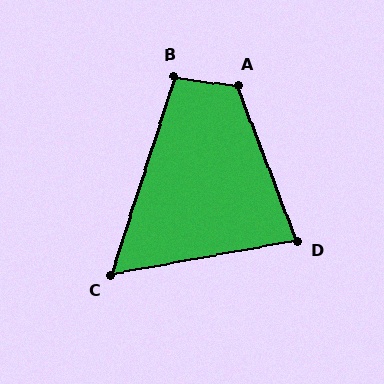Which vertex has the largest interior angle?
A, at approximately 118 degrees.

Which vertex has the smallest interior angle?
C, at approximately 62 degrees.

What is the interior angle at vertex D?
Approximately 79 degrees (acute).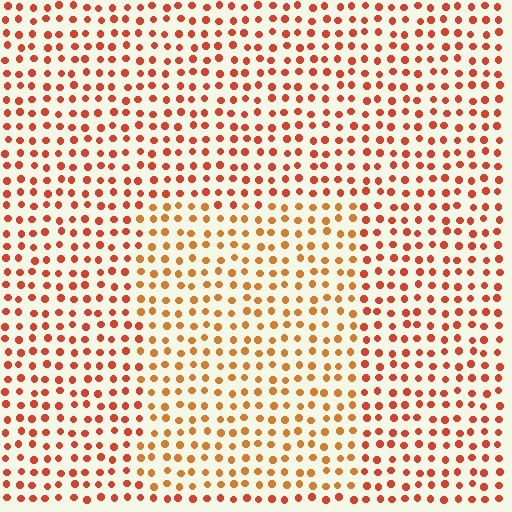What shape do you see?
I see a rectangle.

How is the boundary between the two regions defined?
The boundary is defined purely by a slight shift in hue (about 22 degrees). Spacing, size, and orientation are identical on both sides.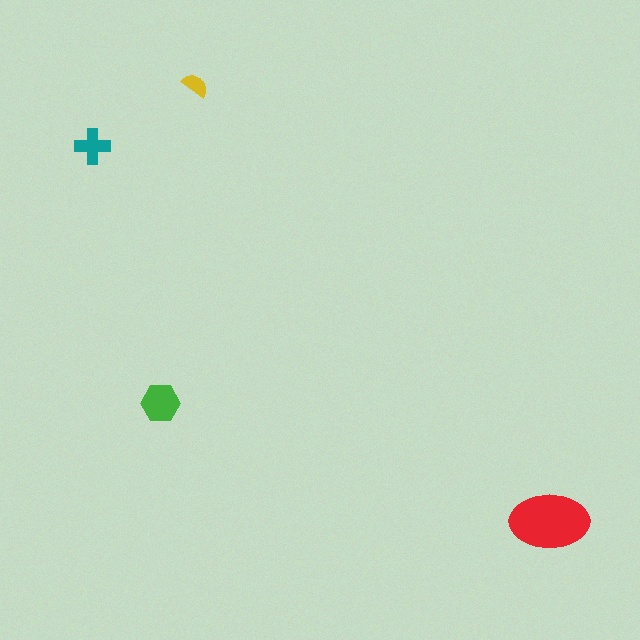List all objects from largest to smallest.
The red ellipse, the green hexagon, the teal cross, the yellow semicircle.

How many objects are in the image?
There are 4 objects in the image.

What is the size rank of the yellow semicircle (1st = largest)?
4th.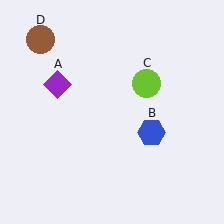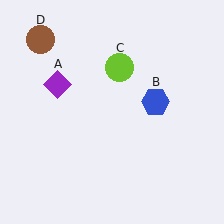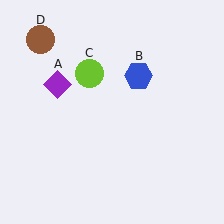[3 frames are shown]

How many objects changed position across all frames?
2 objects changed position: blue hexagon (object B), lime circle (object C).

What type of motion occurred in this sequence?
The blue hexagon (object B), lime circle (object C) rotated counterclockwise around the center of the scene.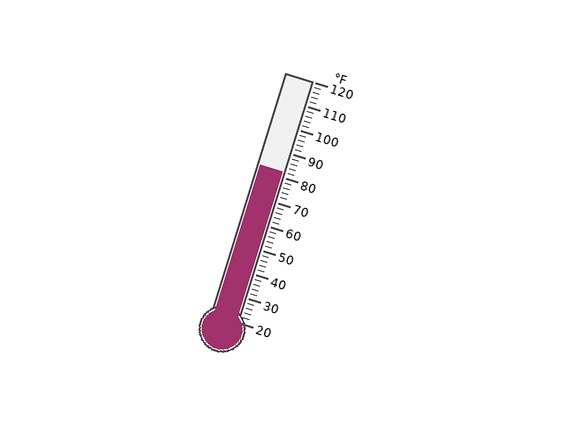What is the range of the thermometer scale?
The thermometer scale ranges from 20°F to 120°F.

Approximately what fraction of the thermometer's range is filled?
The thermometer is filled to approximately 60% of its range.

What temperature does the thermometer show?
The thermometer shows approximately 82°F.